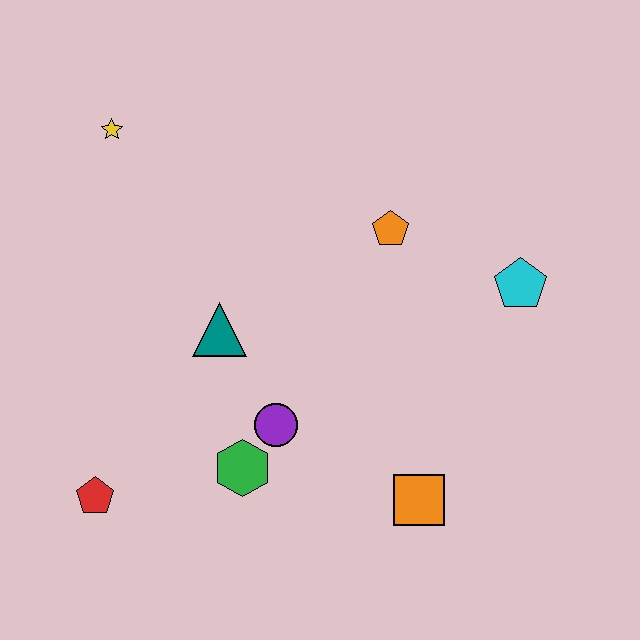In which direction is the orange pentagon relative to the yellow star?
The orange pentagon is to the right of the yellow star.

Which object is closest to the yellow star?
The teal triangle is closest to the yellow star.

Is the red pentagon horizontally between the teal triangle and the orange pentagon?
No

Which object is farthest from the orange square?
The yellow star is farthest from the orange square.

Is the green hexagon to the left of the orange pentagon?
Yes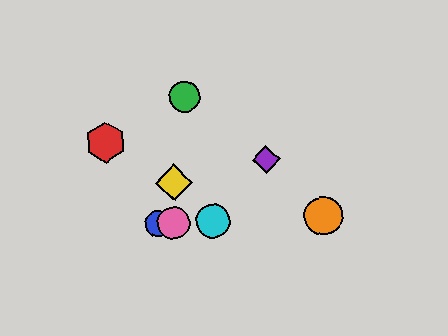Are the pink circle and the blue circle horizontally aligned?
Yes, both are at y≈223.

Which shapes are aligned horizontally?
The blue circle, the orange circle, the cyan circle, the pink circle are aligned horizontally.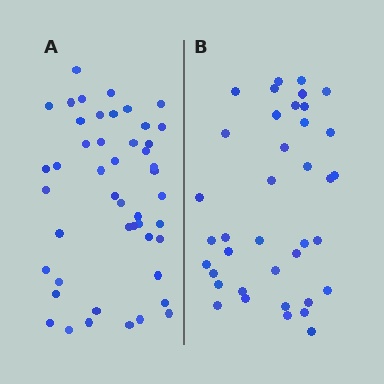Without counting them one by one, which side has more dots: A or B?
Region A (the left region) has more dots.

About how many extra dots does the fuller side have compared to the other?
Region A has roughly 8 or so more dots than region B.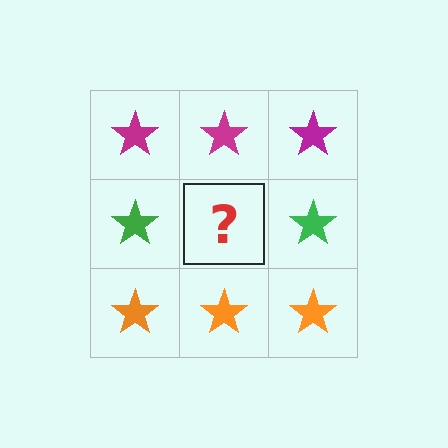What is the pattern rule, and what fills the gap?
The rule is that each row has a consistent color. The gap should be filled with a green star.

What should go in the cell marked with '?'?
The missing cell should contain a green star.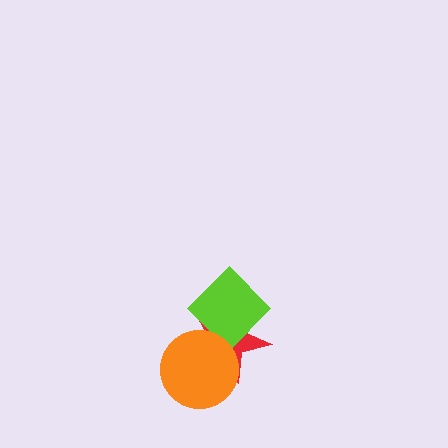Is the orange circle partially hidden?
No, no other shape covers it.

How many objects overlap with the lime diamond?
2 objects overlap with the lime diamond.